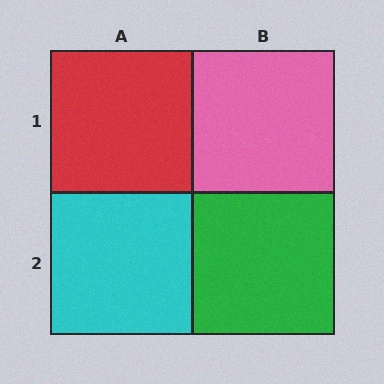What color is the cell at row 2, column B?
Green.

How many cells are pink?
1 cell is pink.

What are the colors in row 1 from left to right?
Red, pink.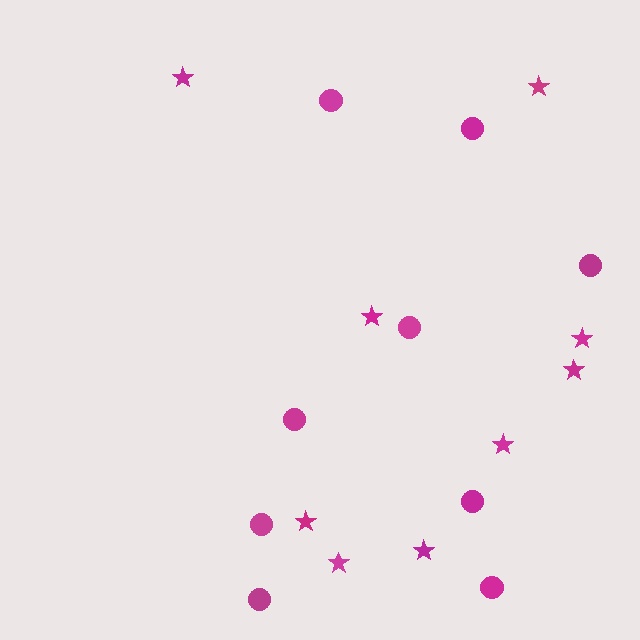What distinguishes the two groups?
There are 2 groups: one group of stars (9) and one group of circles (9).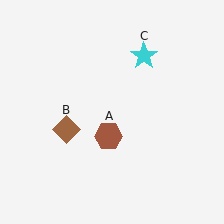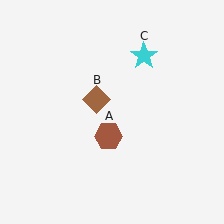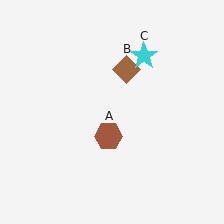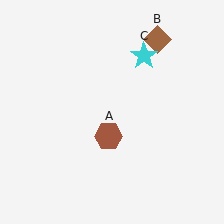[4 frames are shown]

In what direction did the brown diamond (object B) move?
The brown diamond (object B) moved up and to the right.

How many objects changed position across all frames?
1 object changed position: brown diamond (object B).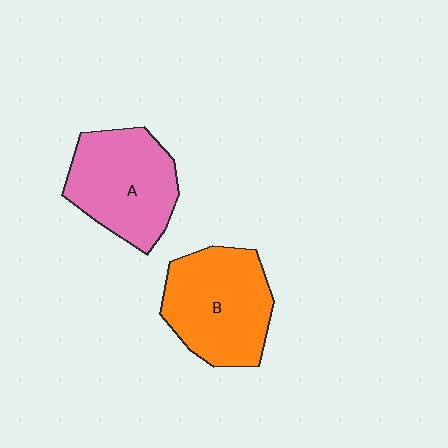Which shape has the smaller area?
Shape A (pink).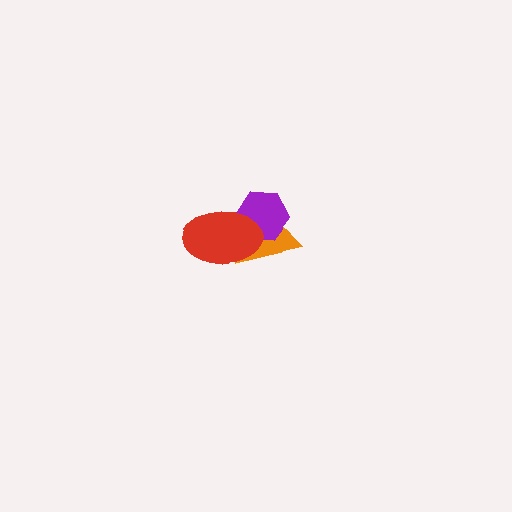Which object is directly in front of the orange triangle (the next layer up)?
The purple hexagon is directly in front of the orange triangle.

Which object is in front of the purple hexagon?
The red ellipse is in front of the purple hexagon.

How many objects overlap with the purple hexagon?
2 objects overlap with the purple hexagon.